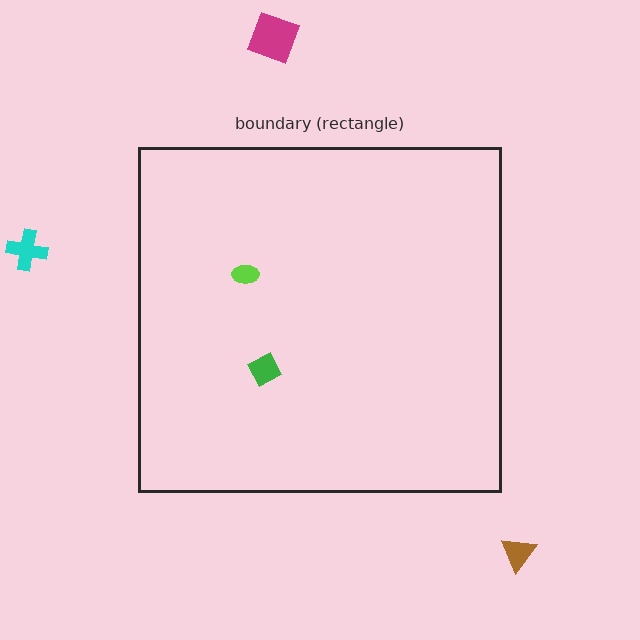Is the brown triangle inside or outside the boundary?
Outside.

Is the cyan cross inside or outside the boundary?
Outside.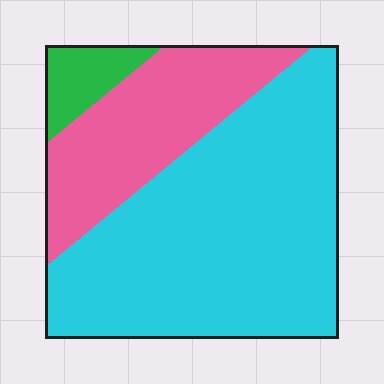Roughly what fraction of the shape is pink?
Pink takes up between a sixth and a third of the shape.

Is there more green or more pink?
Pink.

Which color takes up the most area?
Cyan, at roughly 65%.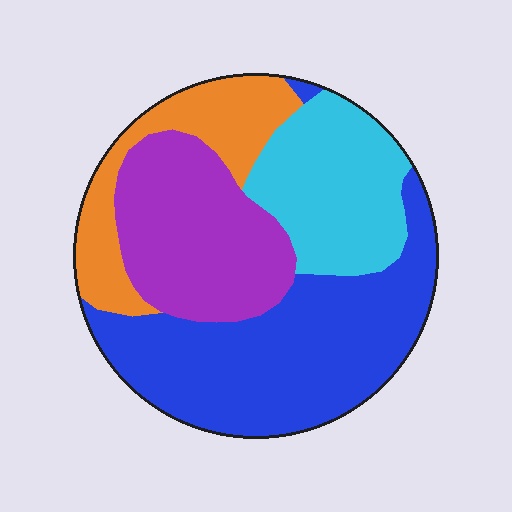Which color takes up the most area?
Blue, at roughly 40%.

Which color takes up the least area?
Orange, at roughly 15%.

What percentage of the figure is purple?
Purple covers roughly 25% of the figure.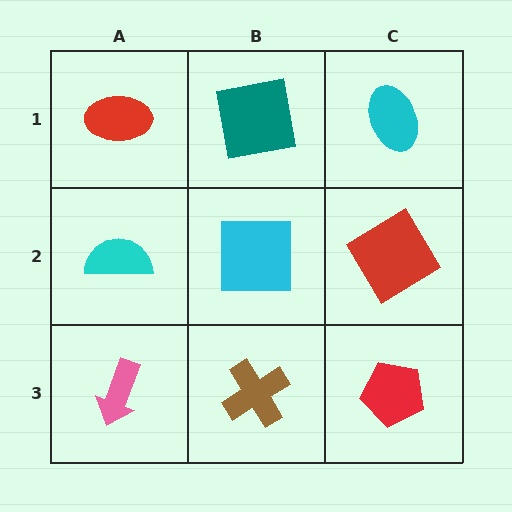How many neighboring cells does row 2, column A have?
3.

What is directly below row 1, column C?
A red diamond.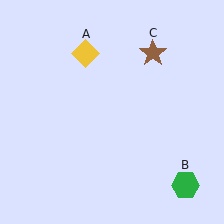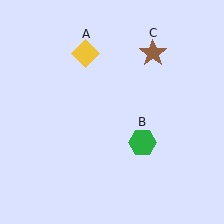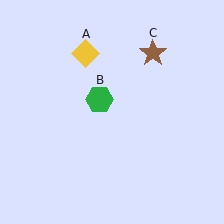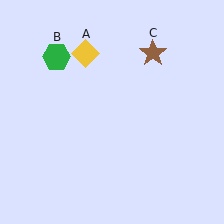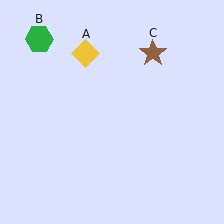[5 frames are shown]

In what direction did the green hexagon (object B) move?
The green hexagon (object B) moved up and to the left.